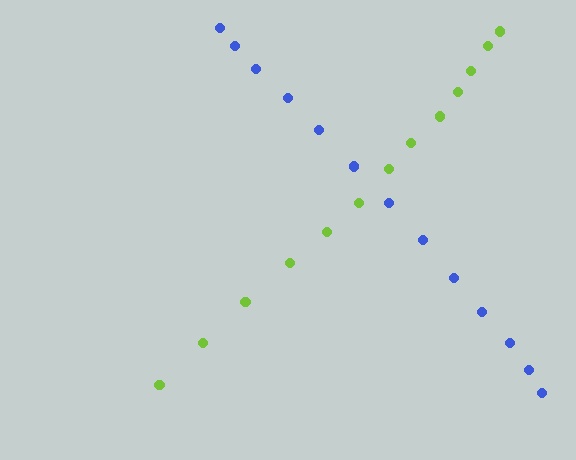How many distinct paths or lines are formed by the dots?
There are 2 distinct paths.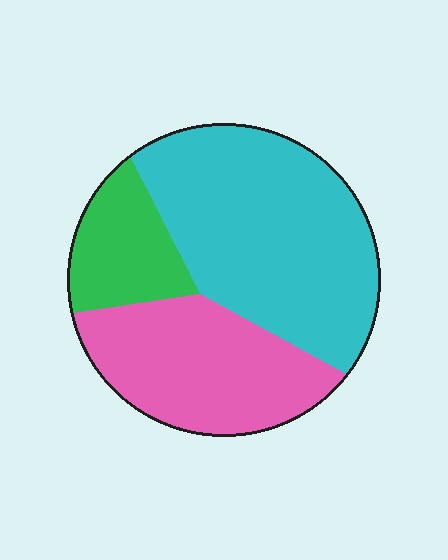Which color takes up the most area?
Cyan, at roughly 50%.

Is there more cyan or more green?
Cyan.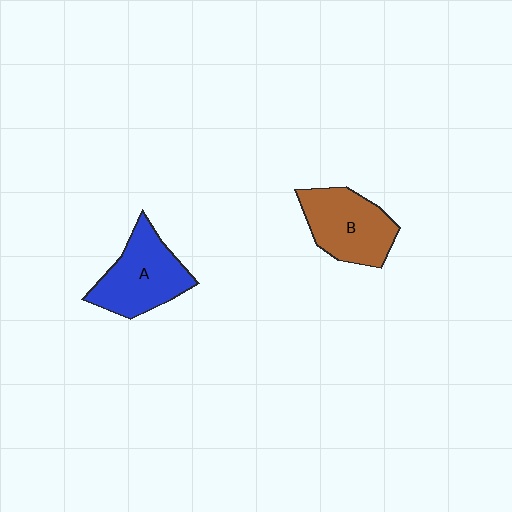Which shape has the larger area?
Shape A (blue).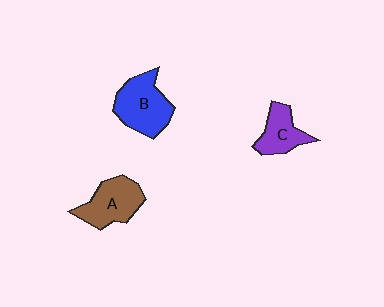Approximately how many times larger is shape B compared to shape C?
Approximately 1.5 times.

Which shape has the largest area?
Shape B (blue).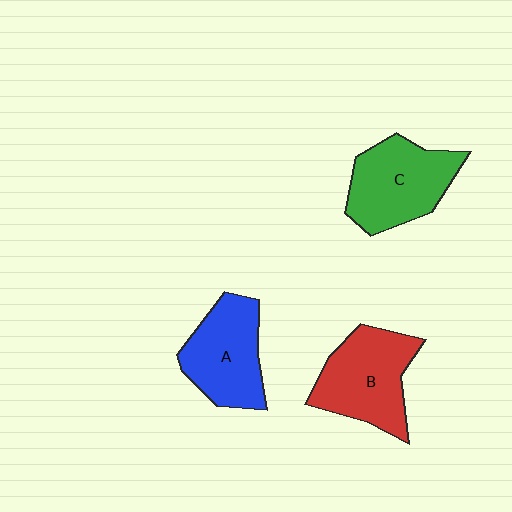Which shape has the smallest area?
Shape A (blue).